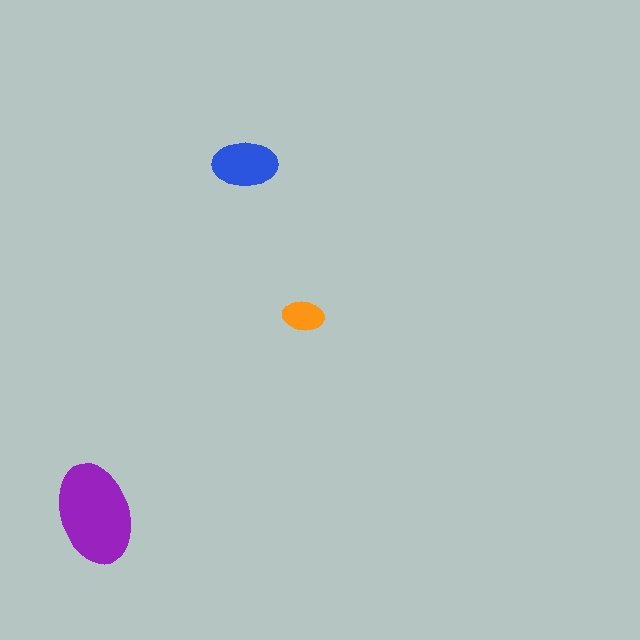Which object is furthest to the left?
The purple ellipse is leftmost.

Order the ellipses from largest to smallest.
the purple one, the blue one, the orange one.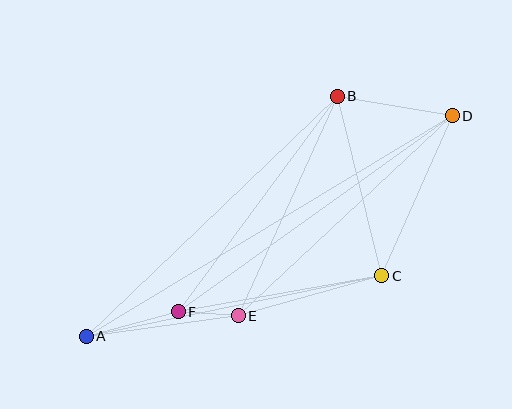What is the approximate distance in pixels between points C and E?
The distance between C and E is approximately 149 pixels.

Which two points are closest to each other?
Points E and F are closest to each other.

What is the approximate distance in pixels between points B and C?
The distance between B and C is approximately 185 pixels.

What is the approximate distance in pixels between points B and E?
The distance between B and E is approximately 241 pixels.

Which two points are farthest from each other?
Points A and D are farthest from each other.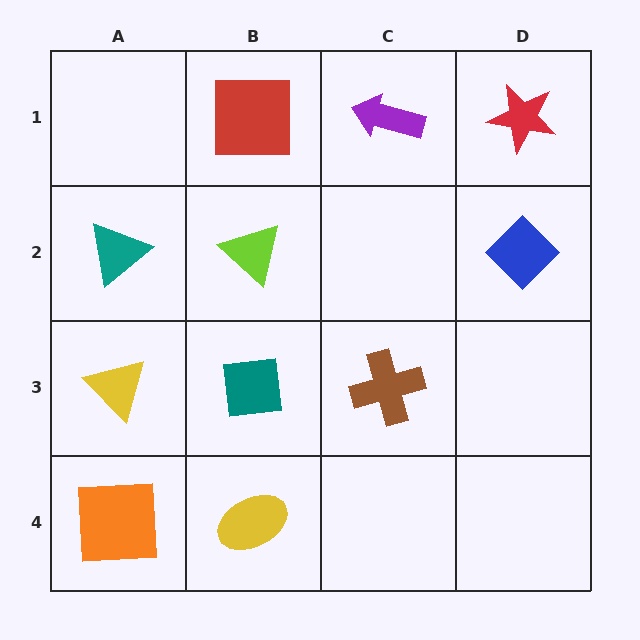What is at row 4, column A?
An orange square.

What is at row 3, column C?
A brown cross.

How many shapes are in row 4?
2 shapes.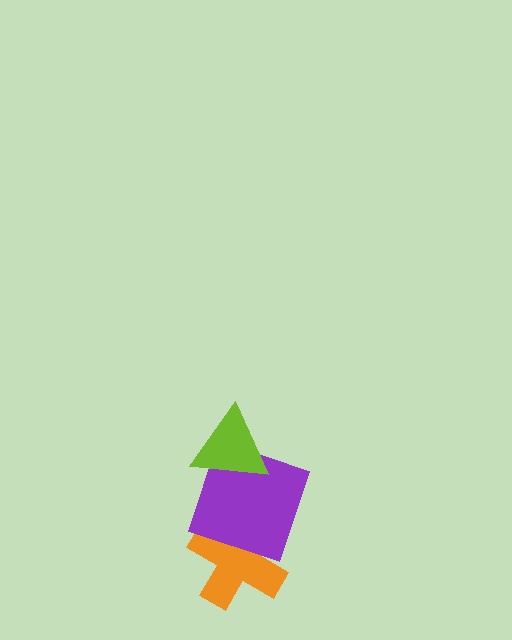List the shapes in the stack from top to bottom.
From top to bottom: the lime triangle, the purple square, the orange cross.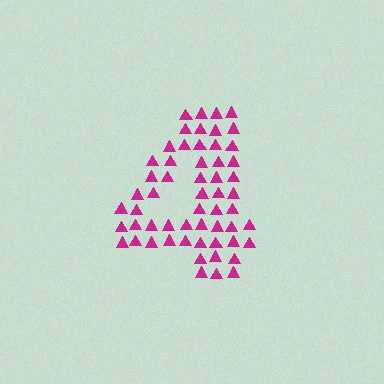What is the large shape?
The large shape is the digit 4.